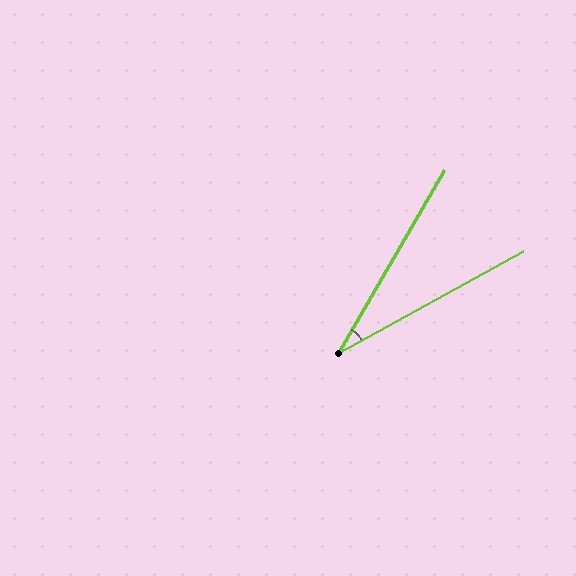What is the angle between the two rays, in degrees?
Approximately 31 degrees.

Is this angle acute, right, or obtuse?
It is acute.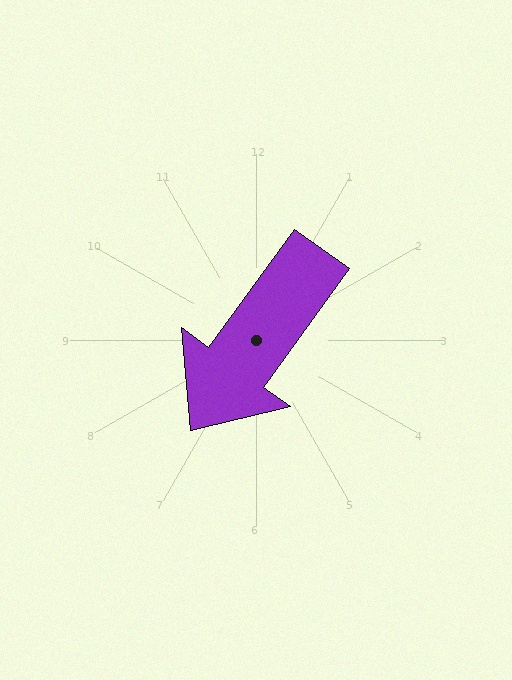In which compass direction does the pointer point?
Southwest.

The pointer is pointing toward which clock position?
Roughly 7 o'clock.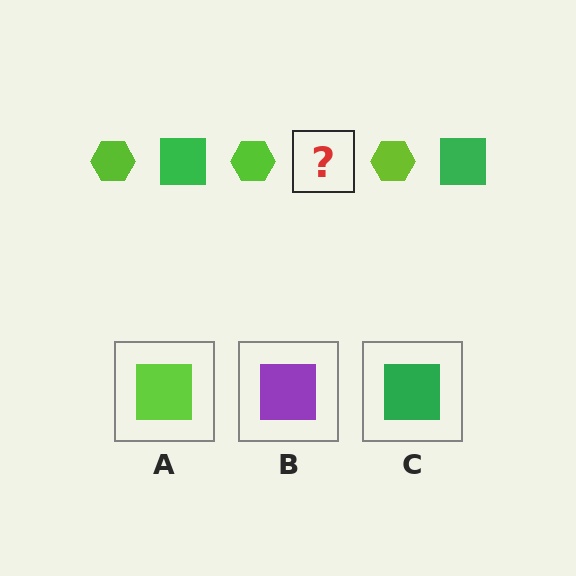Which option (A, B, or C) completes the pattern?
C.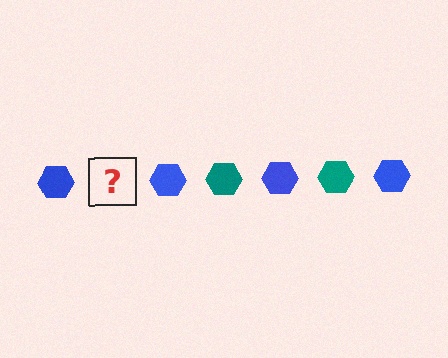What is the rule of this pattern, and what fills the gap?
The rule is that the pattern cycles through blue, teal hexagons. The gap should be filled with a teal hexagon.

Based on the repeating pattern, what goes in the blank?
The blank should be a teal hexagon.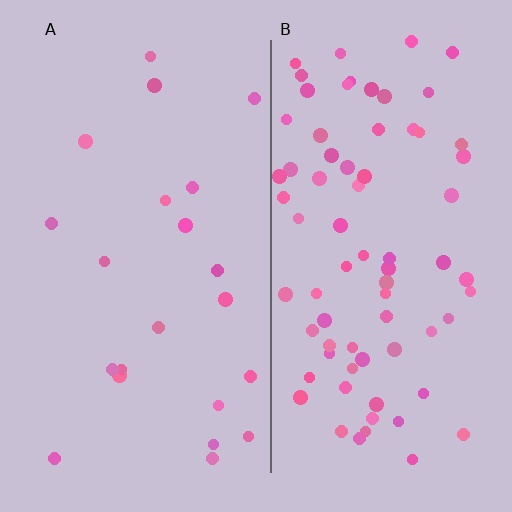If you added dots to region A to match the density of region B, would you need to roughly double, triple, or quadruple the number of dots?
Approximately triple.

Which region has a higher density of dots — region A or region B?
B (the right).